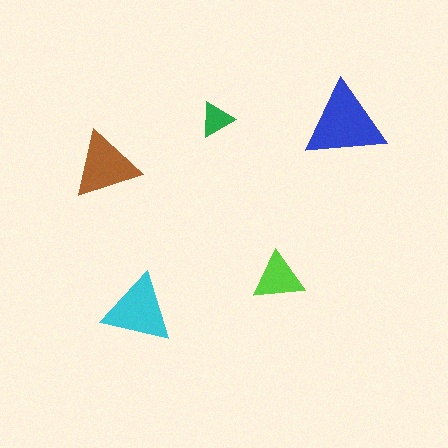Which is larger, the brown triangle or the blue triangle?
The blue one.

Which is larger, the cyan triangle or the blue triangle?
The blue one.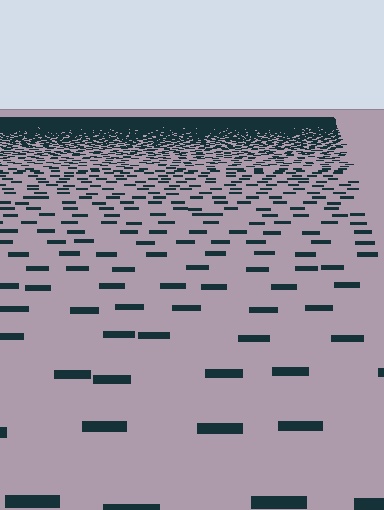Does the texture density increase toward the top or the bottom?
Density increases toward the top.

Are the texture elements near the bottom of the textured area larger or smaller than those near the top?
Larger. Near the bottom, elements are closer to the viewer and appear at a bigger on-screen size.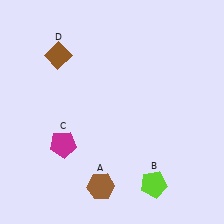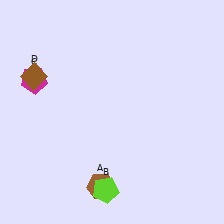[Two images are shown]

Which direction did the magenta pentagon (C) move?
The magenta pentagon (C) moved up.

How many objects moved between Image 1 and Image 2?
3 objects moved between the two images.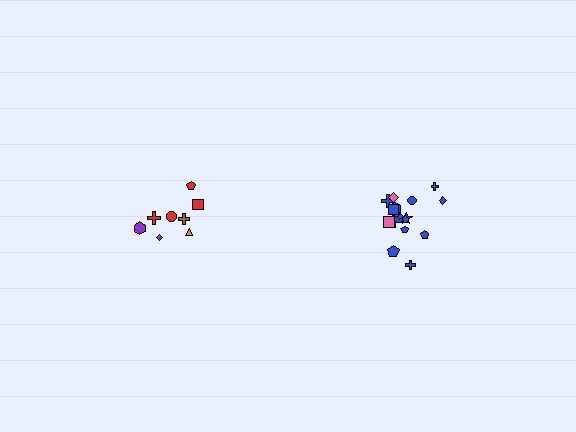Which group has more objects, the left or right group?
The right group.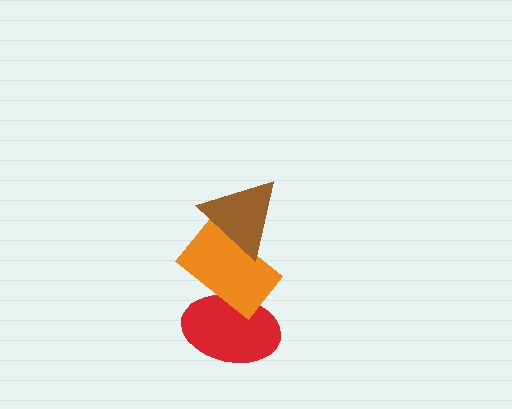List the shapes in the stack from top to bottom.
From top to bottom: the brown triangle, the orange rectangle, the red ellipse.